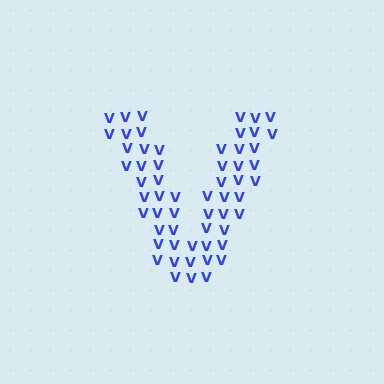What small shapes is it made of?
It is made of small letter V's.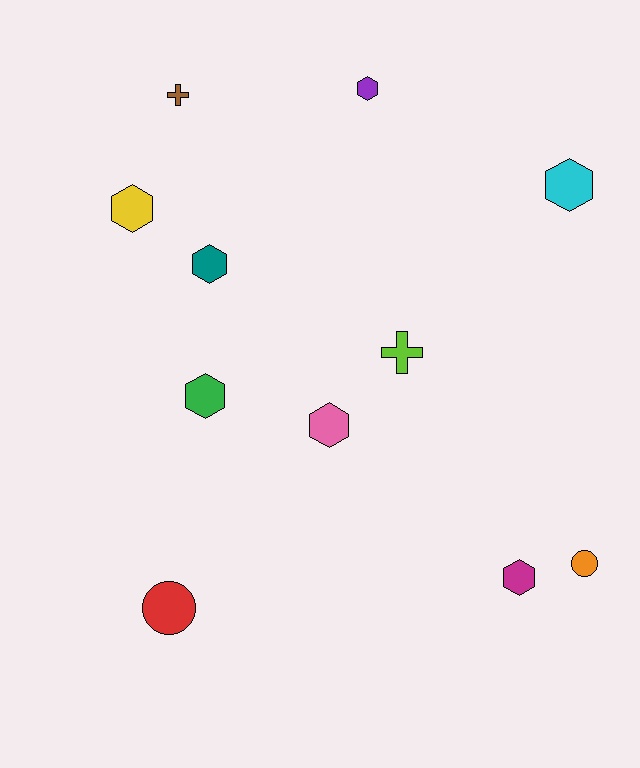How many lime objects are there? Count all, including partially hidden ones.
There is 1 lime object.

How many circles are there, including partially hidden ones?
There are 2 circles.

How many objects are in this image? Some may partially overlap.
There are 11 objects.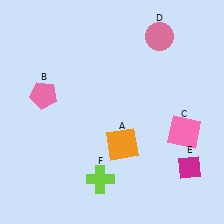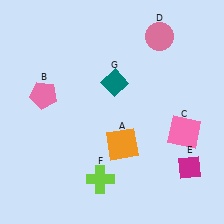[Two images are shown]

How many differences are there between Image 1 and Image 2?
There is 1 difference between the two images.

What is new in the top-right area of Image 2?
A teal diamond (G) was added in the top-right area of Image 2.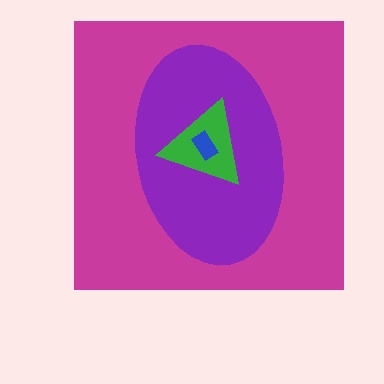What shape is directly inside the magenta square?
The purple ellipse.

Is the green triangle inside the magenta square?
Yes.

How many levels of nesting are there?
4.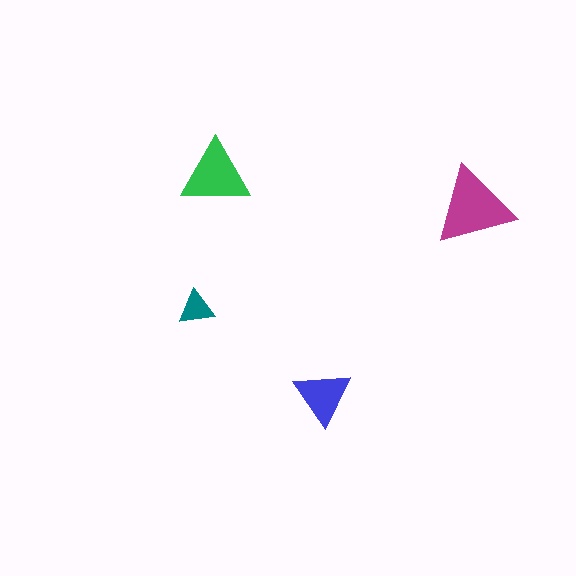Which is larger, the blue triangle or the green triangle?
The green one.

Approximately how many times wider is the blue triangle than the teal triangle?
About 1.5 times wider.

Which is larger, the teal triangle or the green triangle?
The green one.